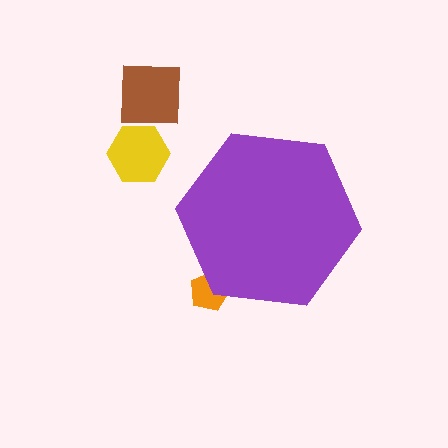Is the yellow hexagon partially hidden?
No, the yellow hexagon is fully visible.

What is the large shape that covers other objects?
A purple hexagon.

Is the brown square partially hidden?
No, the brown square is fully visible.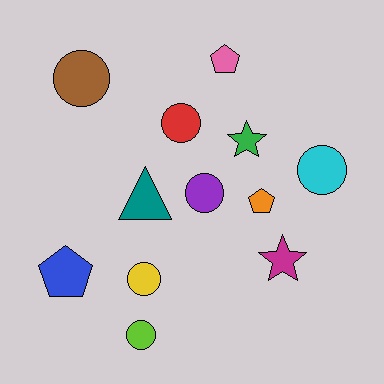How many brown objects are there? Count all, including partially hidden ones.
There is 1 brown object.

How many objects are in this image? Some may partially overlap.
There are 12 objects.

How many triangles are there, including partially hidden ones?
There is 1 triangle.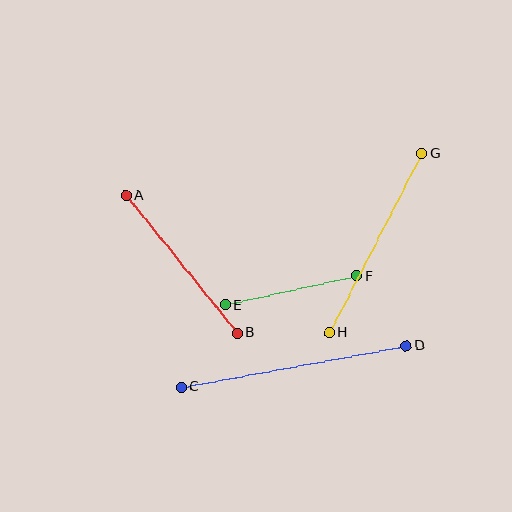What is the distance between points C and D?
The distance is approximately 229 pixels.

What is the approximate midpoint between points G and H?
The midpoint is at approximately (376, 243) pixels.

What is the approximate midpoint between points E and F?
The midpoint is at approximately (291, 291) pixels.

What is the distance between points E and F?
The distance is approximately 135 pixels.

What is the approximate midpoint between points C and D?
The midpoint is at approximately (294, 366) pixels.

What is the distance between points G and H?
The distance is approximately 202 pixels.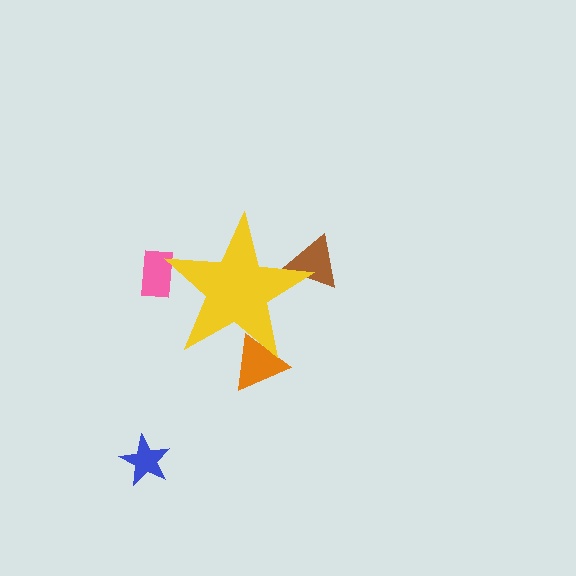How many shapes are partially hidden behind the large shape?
3 shapes are partially hidden.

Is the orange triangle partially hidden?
Yes, the orange triangle is partially hidden behind the yellow star.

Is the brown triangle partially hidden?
Yes, the brown triangle is partially hidden behind the yellow star.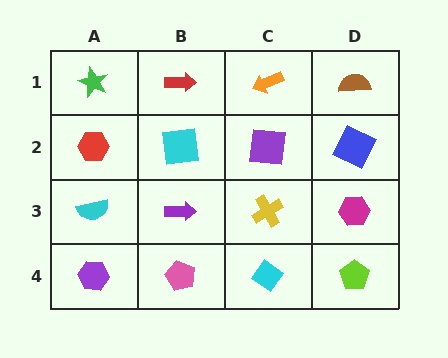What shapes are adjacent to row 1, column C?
A purple square (row 2, column C), a red arrow (row 1, column B), a brown semicircle (row 1, column D).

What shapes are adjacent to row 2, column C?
An orange arrow (row 1, column C), a yellow cross (row 3, column C), a cyan square (row 2, column B), a blue square (row 2, column D).